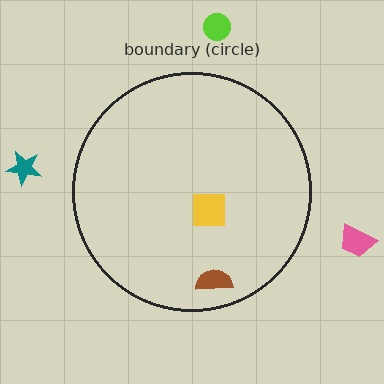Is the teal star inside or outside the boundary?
Outside.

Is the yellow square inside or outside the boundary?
Inside.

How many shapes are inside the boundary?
2 inside, 3 outside.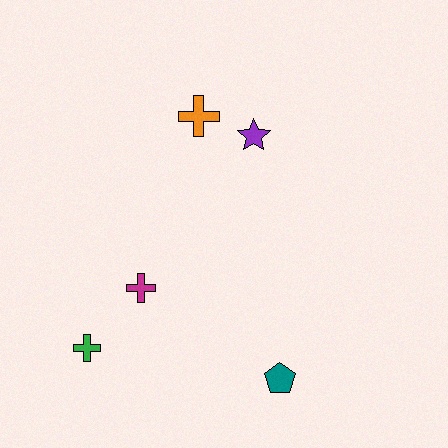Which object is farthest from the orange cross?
The teal pentagon is farthest from the orange cross.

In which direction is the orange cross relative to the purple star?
The orange cross is to the left of the purple star.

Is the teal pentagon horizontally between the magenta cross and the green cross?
No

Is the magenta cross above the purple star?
No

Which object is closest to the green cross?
The magenta cross is closest to the green cross.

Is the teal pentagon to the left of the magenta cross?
No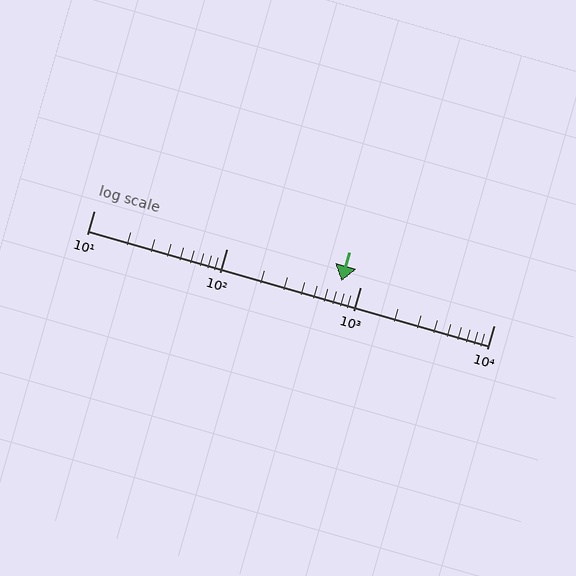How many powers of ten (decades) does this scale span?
The scale spans 3 decades, from 10 to 10000.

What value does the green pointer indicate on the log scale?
The pointer indicates approximately 720.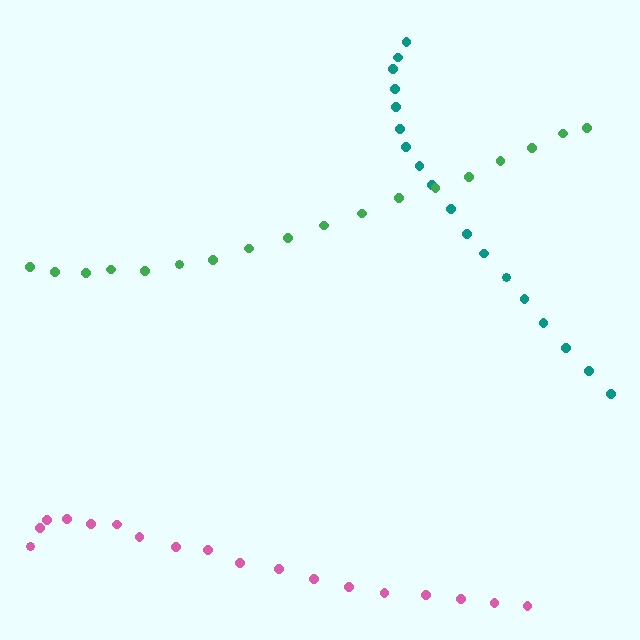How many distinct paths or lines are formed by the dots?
There are 3 distinct paths.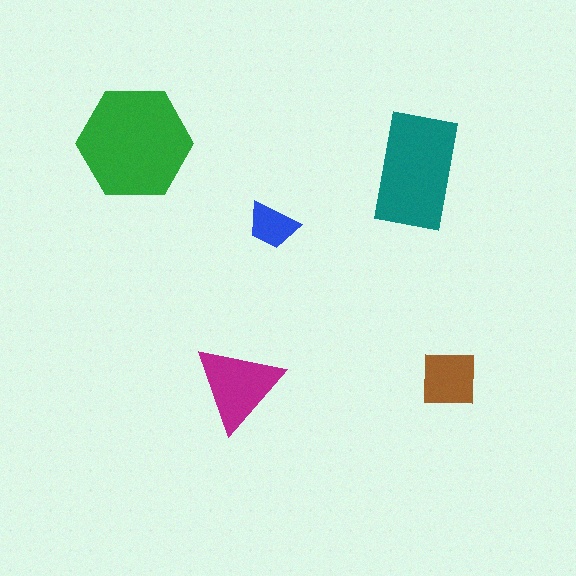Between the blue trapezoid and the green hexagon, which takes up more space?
The green hexagon.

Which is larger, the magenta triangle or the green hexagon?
The green hexagon.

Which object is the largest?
The green hexagon.